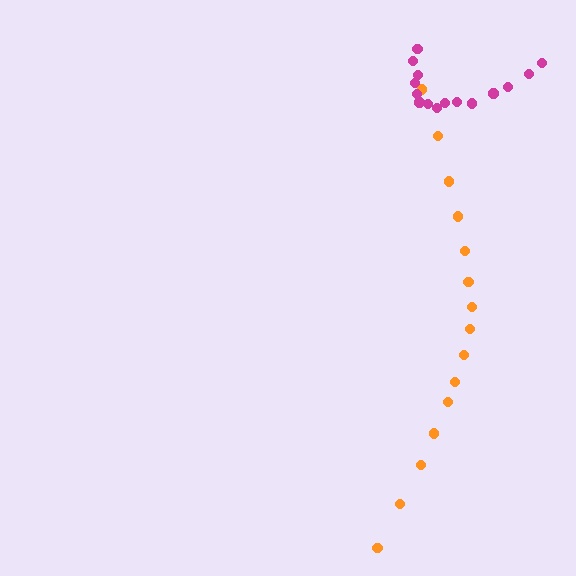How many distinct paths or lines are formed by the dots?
There are 2 distinct paths.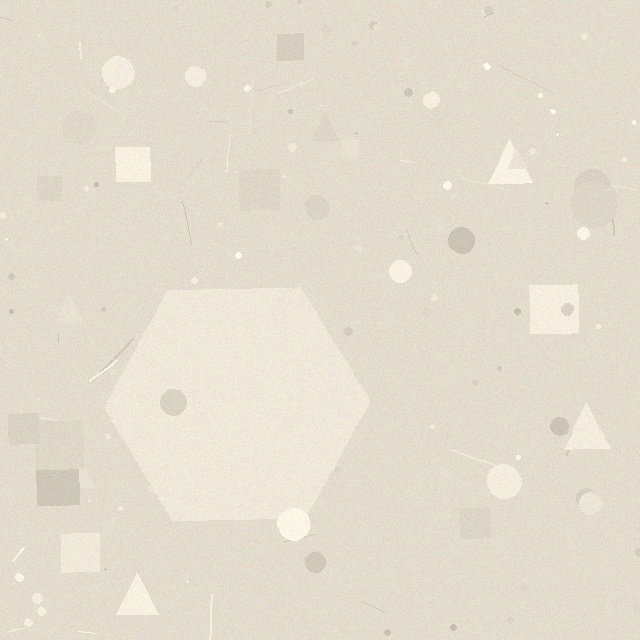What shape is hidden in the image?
A hexagon is hidden in the image.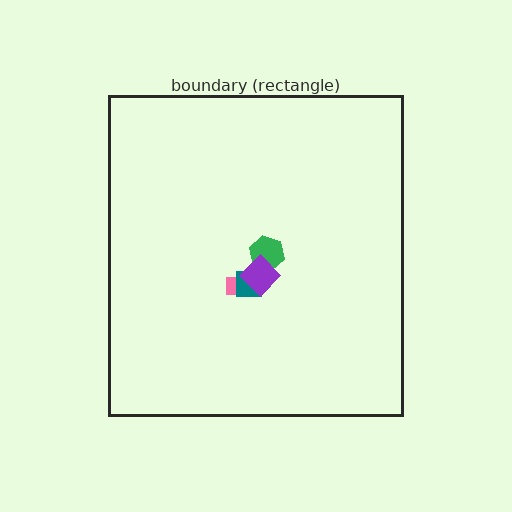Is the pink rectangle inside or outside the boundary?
Inside.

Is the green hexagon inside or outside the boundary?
Inside.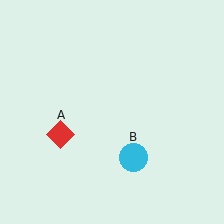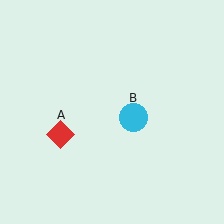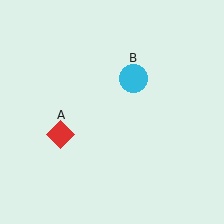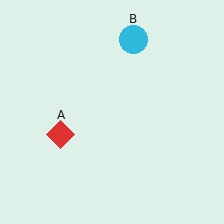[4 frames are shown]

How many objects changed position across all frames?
1 object changed position: cyan circle (object B).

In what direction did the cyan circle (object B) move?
The cyan circle (object B) moved up.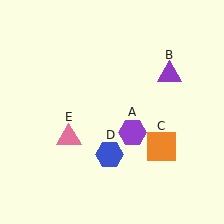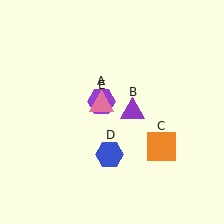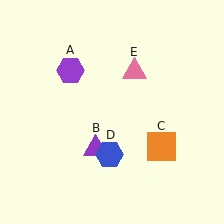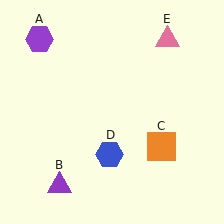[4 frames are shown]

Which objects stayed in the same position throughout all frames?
Orange square (object C) and blue hexagon (object D) remained stationary.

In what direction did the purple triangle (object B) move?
The purple triangle (object B) moved down and to the left.